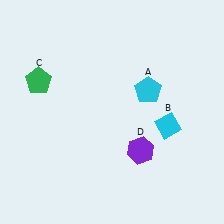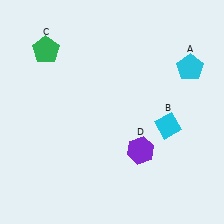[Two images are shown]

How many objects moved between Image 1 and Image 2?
2 objects moved between the two images.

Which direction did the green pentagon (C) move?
The green pentagon (C) moved up.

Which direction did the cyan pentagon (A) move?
The cyan pentagon (A) moved right.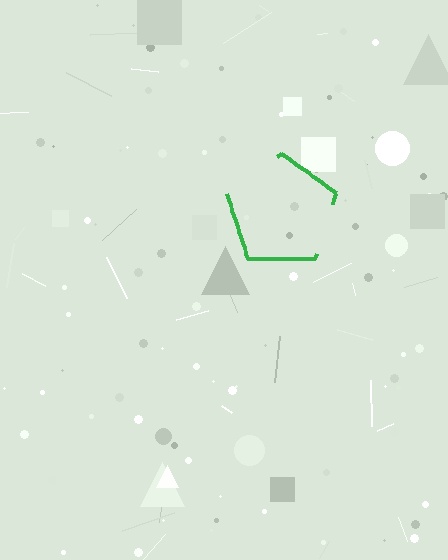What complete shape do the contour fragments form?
The contour fragments form a pentagon.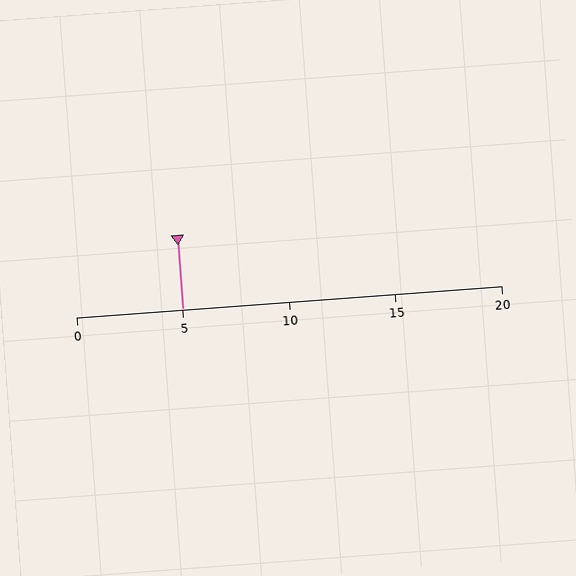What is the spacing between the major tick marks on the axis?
The major ticks are spaced 5 apart.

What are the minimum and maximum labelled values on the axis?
The axis runs from 0 to 20.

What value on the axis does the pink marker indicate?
The marker indicates approximately 5.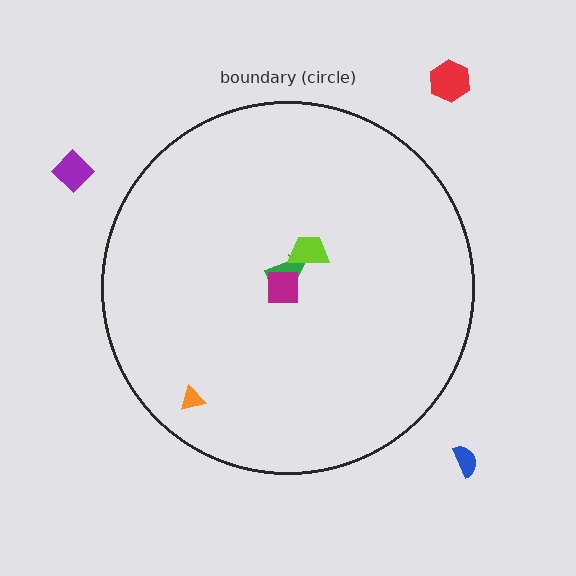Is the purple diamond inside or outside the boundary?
Outside.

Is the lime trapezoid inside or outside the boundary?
Inside.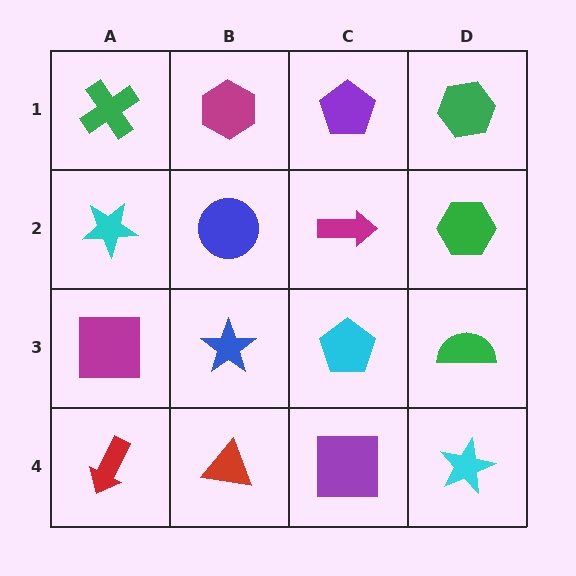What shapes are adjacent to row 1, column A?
A cyan star (row 2, column A), a magenta hexagon (row 1, column B).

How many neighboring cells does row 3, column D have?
3.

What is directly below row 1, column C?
A magenta arrow.